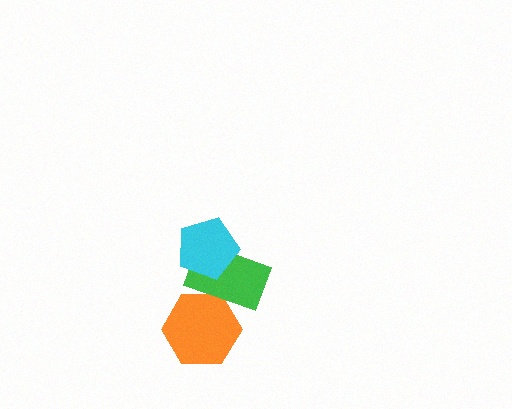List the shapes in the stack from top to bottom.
From top to bottom: the cyan pentagon, the green rectangle, the orange hexagon.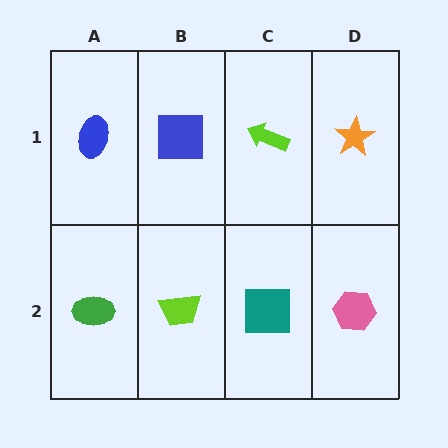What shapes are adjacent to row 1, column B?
A lime trapezoid (row 2, column B), a blue ellipse (row 1, column A), a lime arrow (row 1, column C).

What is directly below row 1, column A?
A green ellipse.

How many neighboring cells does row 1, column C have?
3.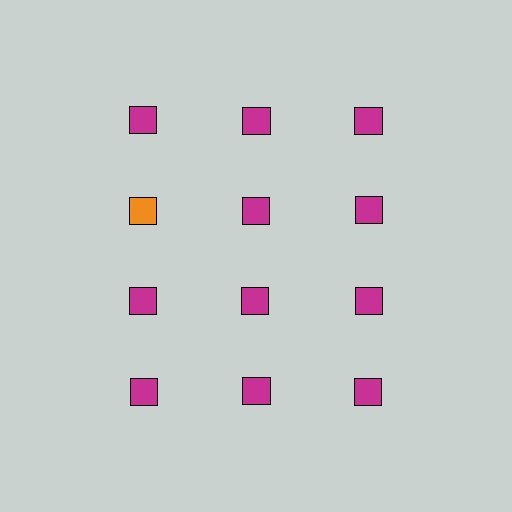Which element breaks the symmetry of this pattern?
The orange square in the second row, leftmost column breaks the symmetry. All other shapes are magenta squares.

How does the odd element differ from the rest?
It has a different color: orange instead of magenta.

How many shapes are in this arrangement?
There are 12 shapes arranged in a grid pattern.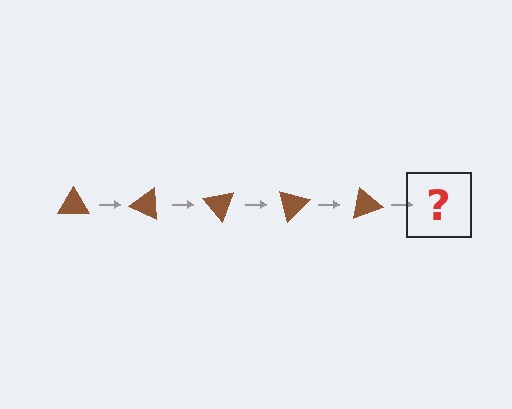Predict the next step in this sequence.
The next step is a brown triangle rotated 125 degrees.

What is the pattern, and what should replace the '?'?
The pattern is that the triangle rotates 25 degrees each step. The '?' should be a brown triangle rotated 125 degrees.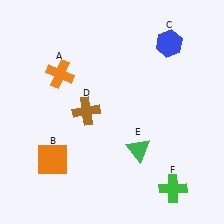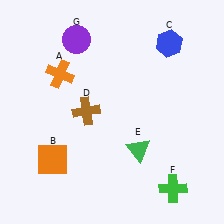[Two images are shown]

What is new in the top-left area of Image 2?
A purple circle (G) was added in the top-left area of Image 2.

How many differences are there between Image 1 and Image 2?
There is 1 difference between the two images.